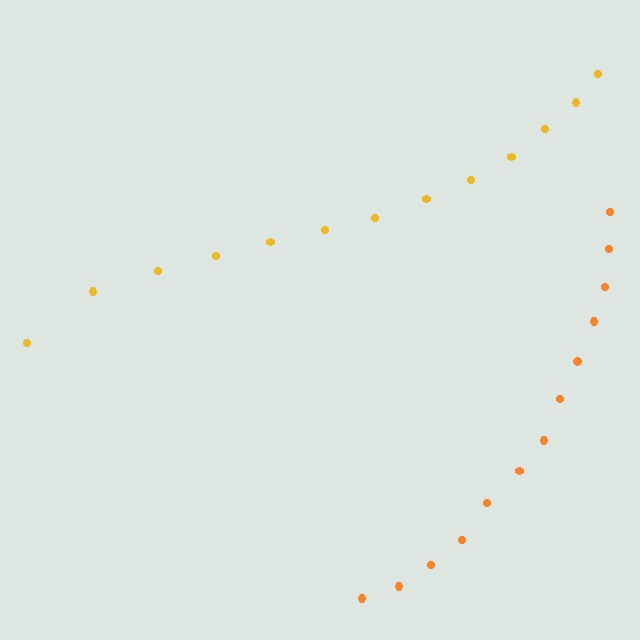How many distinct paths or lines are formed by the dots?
There are 2 distinct paths.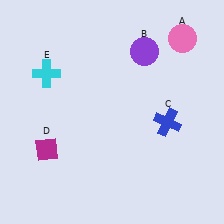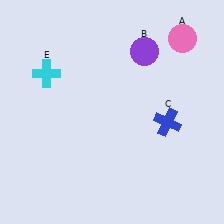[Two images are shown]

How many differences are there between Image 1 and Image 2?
There is 1 difference between the two images.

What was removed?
The magenta diamond (D) was removed in Image 2.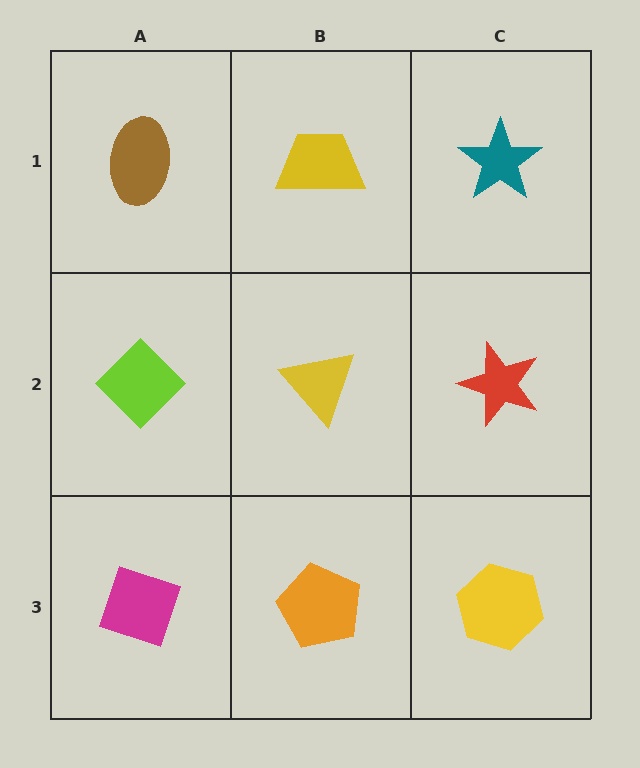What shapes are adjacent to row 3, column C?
A red star (row 2, column C), an orange pentagon (row 3, column B).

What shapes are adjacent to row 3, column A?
A lime diamond (row 2, column A), an orange pentagon (row 3, column B).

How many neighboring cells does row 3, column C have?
2.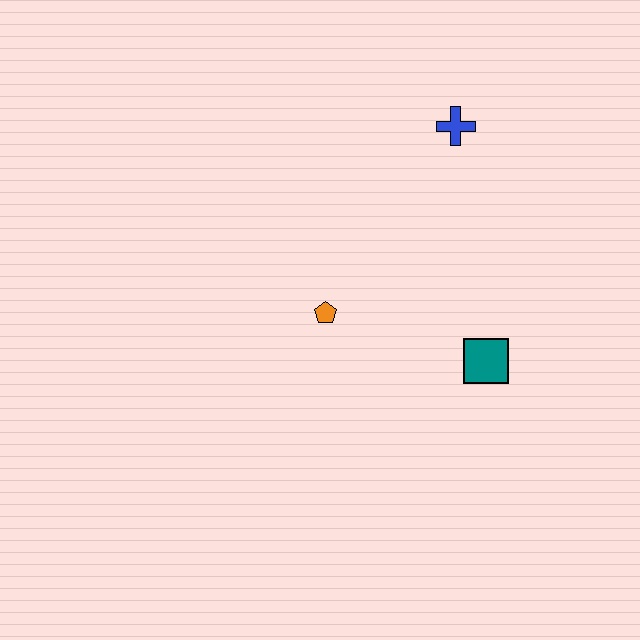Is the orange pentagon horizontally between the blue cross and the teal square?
No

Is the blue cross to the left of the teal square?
Yes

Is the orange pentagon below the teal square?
No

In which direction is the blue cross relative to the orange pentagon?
The blue cross is above the orange pentagon.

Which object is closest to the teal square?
The orange pentagon is closest to the teal square.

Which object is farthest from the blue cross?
The teal square is farthest from the blue cross.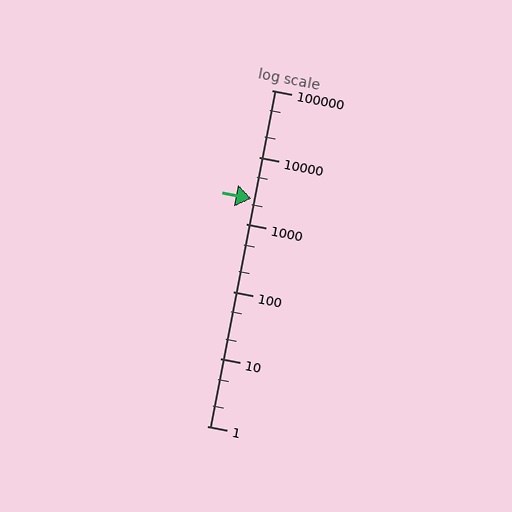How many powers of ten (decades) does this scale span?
The scale spans 5 decades, from 1 to 100000.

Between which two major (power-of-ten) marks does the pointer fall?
The pointer is between 1000 and 10000.